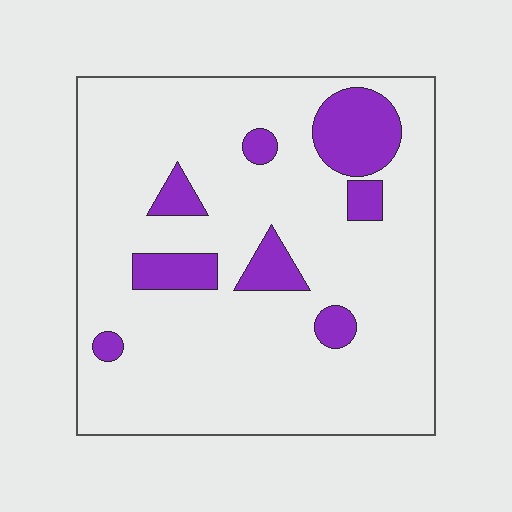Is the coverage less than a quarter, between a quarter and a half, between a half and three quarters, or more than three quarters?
Less than a quarter.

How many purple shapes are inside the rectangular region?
8.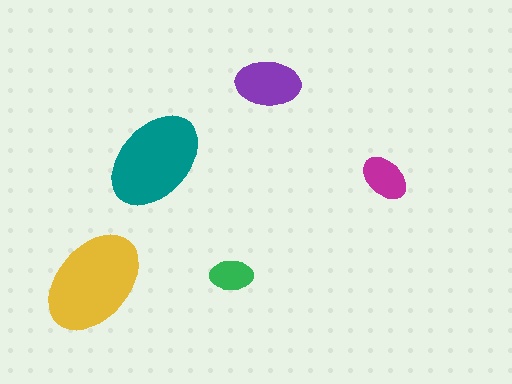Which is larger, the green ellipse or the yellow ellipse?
The yellow one.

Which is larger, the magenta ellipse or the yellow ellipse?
The yellow one.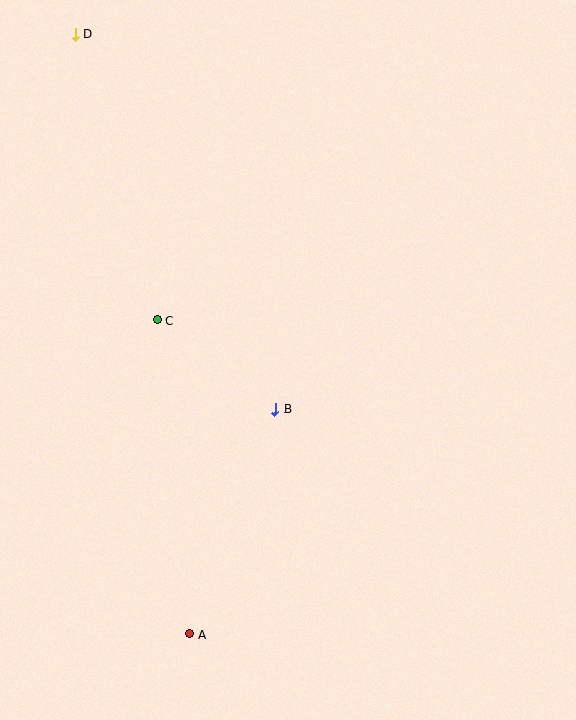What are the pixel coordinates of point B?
Point B is at (275, 409).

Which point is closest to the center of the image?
Point B at (275, 409) is closest to the center.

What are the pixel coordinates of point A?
Point A is at (190, 634).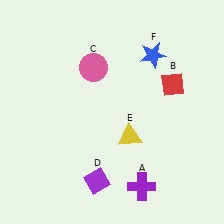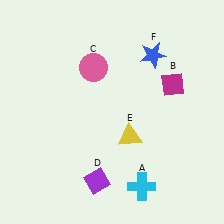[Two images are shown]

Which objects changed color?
A changed from purple to cyan. B changed from red to magenta.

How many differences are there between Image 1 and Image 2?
There are 2 differences between the two images.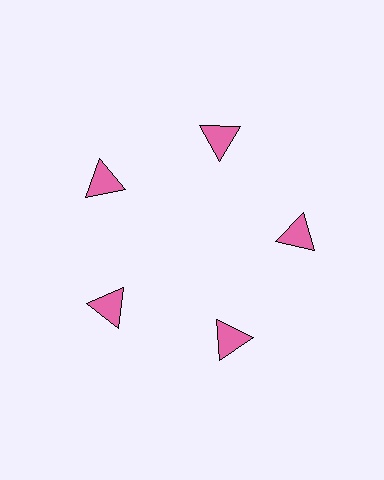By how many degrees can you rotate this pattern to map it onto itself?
The pattern maps onto itself every 72 degrees of rotation.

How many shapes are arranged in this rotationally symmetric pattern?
There are 5 shapes, arranged in 5 groups of 1.